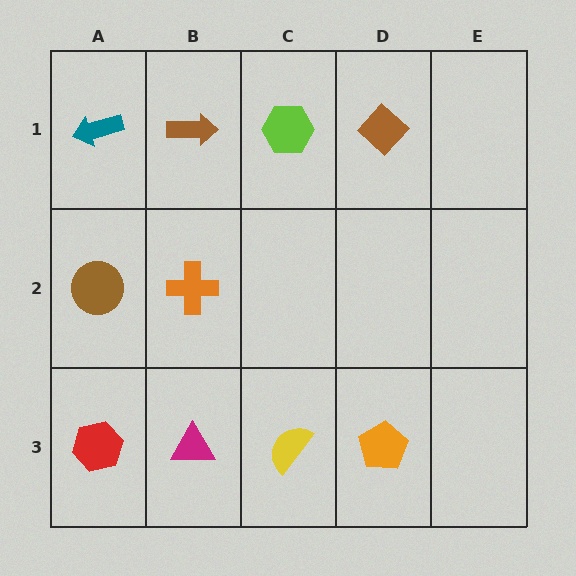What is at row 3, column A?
A red hexagon.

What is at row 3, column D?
An orange pentagon.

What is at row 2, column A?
A brown circle.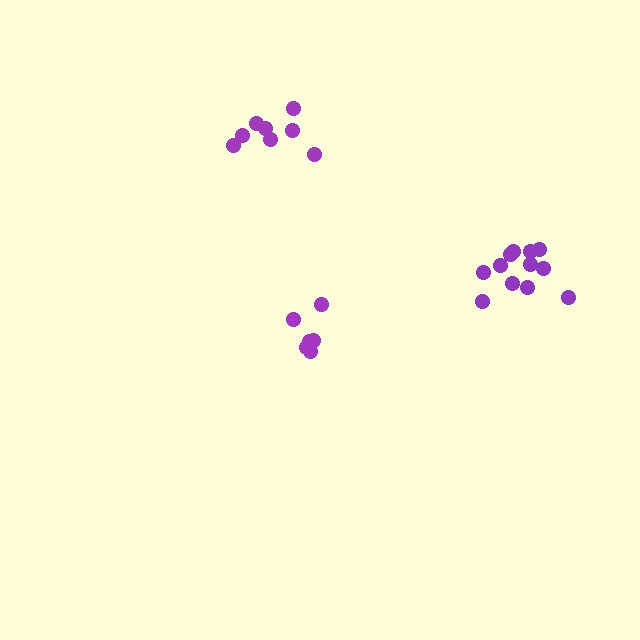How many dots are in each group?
Group 1: 6 dots, Group 2: 12 dots, Group 3: 8 dots (26 total).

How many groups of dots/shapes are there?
There are 3 groups.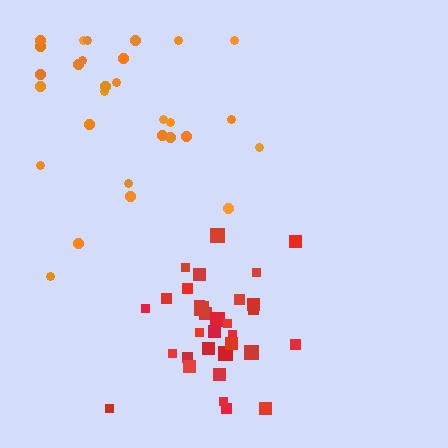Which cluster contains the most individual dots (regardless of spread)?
Red (32).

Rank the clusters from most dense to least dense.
red, orange.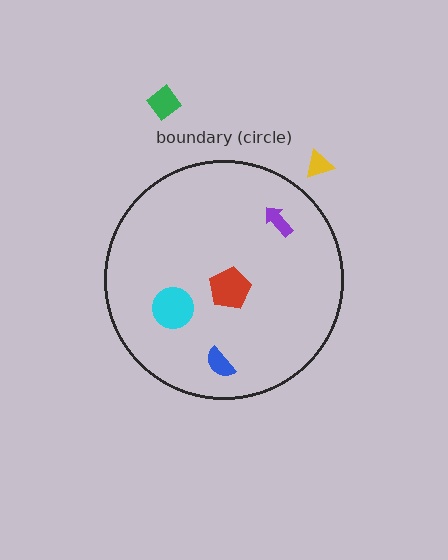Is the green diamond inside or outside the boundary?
Outside.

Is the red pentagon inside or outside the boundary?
Inside.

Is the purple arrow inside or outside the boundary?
Inside.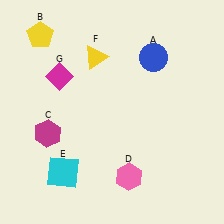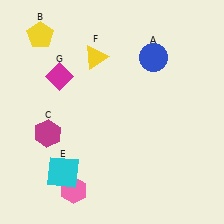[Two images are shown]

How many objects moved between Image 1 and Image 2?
1 object moved between the two images.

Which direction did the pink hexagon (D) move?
The pink hexagon (D) moved left.